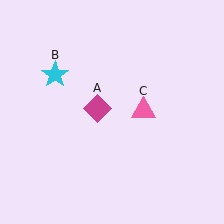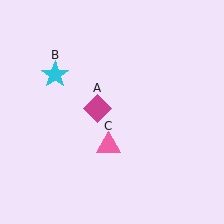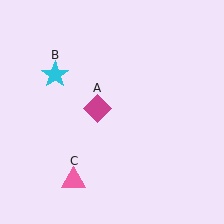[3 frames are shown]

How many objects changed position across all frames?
1 object changed position: pink triangle (object C).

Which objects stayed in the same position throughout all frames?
Magenta diamond (object A) and cyan star (object B) remained stationary.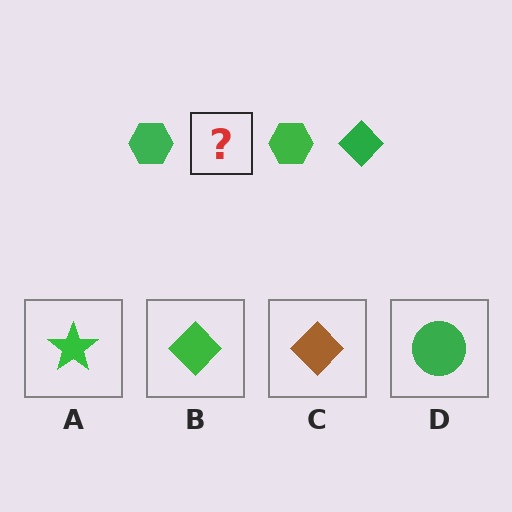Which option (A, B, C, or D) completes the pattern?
B.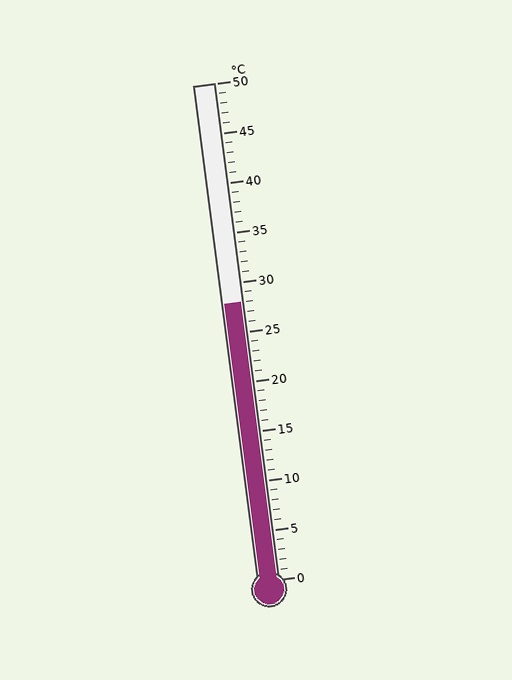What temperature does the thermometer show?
The thermometer shows approximately 28°C.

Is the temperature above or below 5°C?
The temperature is above 5°C.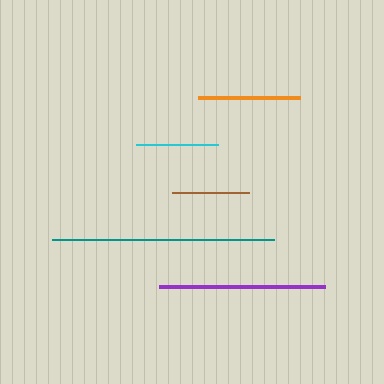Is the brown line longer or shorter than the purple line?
The purple line is longer than the brown line.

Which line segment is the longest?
The teal line is the longest at approximately 222 pixels.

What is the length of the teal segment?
The teal segment is approximately 222 pixels long.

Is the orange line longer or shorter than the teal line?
The teal line is longer than the orange line.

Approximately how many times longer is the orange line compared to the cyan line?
The orange line is approximately 1.2 times the length of the cyan line.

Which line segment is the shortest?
The brown line is the shortest at approximately 77 pixels.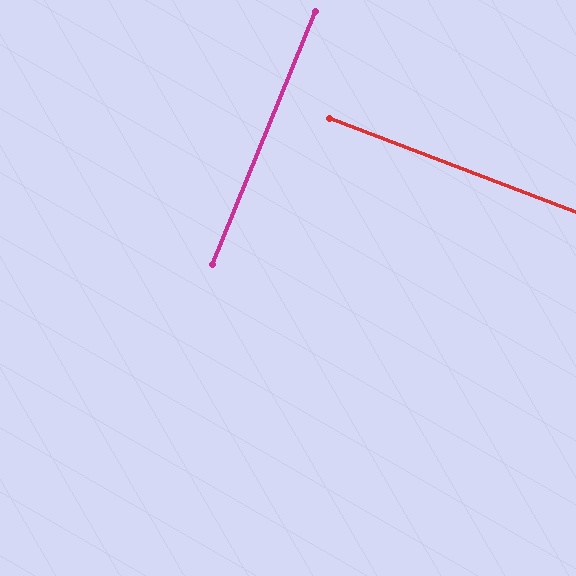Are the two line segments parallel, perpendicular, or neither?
Perpendicular — they meet at approximately 88°.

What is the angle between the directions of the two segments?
Approximately 88 degrees.